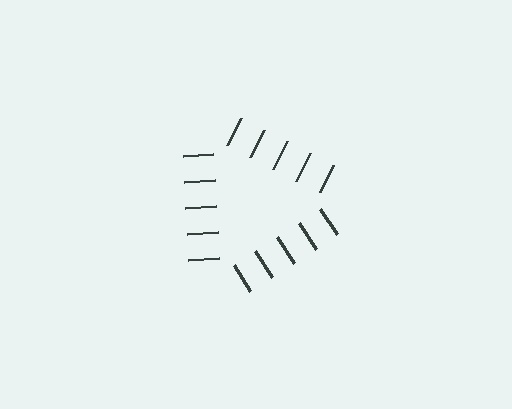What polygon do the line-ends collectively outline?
An illusory triangle — the line segments terminate on its edges but no continuous stroke is drawn.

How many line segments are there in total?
15 — 5 along each of the 3 edges.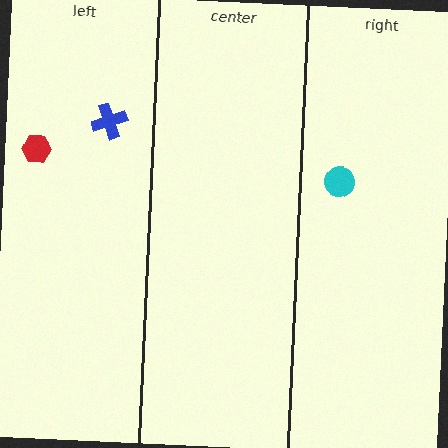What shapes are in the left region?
The blue cross, the red hexagon.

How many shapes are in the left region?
2.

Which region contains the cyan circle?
The right region.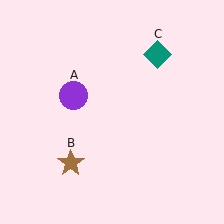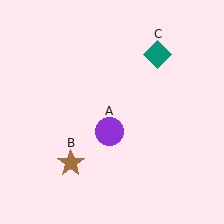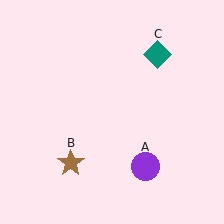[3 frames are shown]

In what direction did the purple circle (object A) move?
The purple circle (object A) moved down and to the right.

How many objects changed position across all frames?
1 object changed position: purple circle (object A).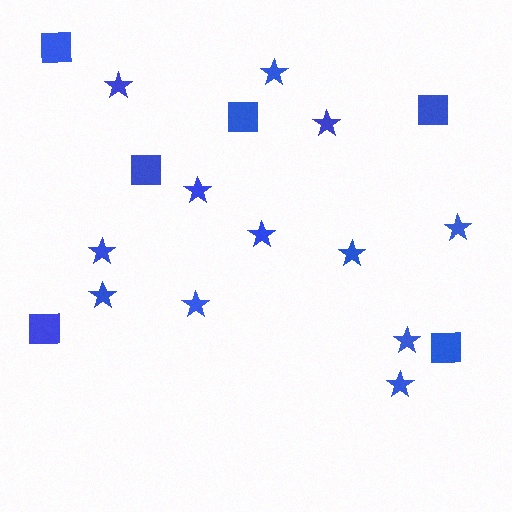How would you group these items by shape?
There are 2 groups: one group of stars (12) and one group of squares (6).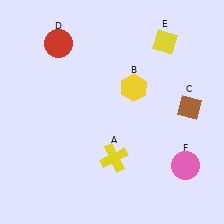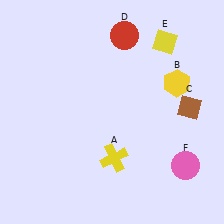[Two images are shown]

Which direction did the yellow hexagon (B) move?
The yellow hexagon (B) moved right.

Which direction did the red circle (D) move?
The red circle (D) moved right.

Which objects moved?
The objects that moved are: the yellow hexagon (B), the red circle (D).